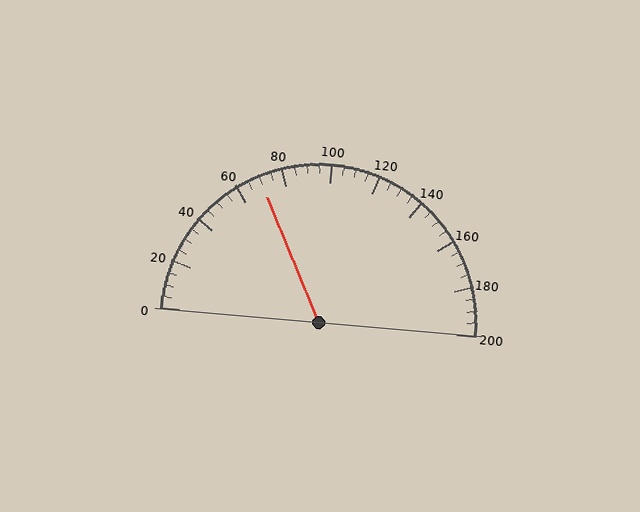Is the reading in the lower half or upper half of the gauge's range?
The reading is in the lower half of the range (0 to 200).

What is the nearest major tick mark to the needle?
The nearest major tick mark is 80.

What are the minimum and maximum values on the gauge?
The gauge ranges from 0 to 200.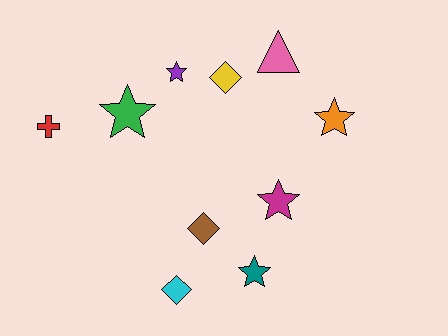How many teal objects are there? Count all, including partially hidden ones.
There is 1 teal object.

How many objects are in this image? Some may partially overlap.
There are 10 objects.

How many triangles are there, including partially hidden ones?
There is 1 triangle.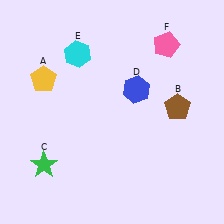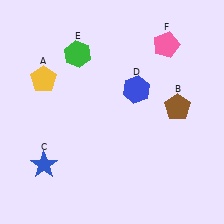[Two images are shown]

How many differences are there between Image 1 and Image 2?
There are 2 differences between the two images.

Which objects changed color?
C changed from green to blue. E changed from cyan to green.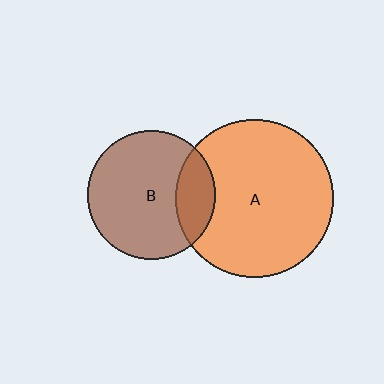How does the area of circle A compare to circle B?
Approximately 1.5 times.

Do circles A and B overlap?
Yes.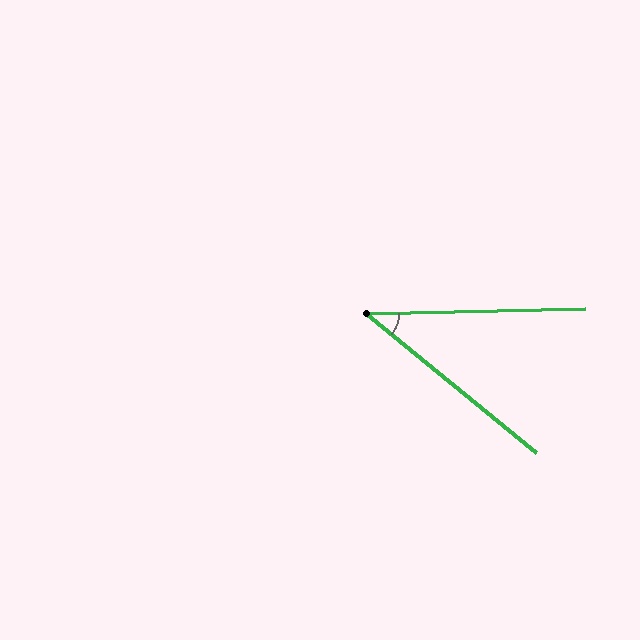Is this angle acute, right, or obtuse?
It is acute.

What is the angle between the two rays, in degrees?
Approximately 41 degrees.